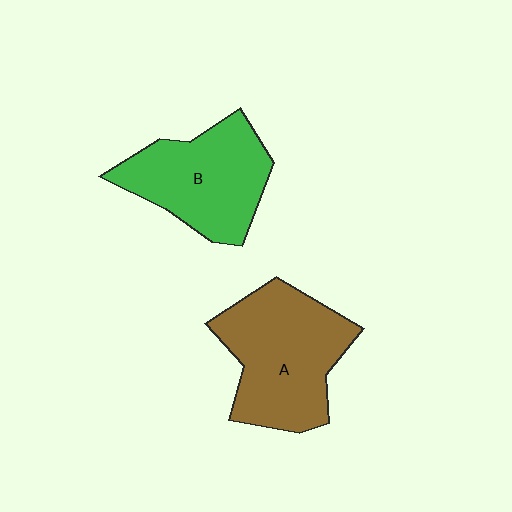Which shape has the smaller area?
Shape B (green).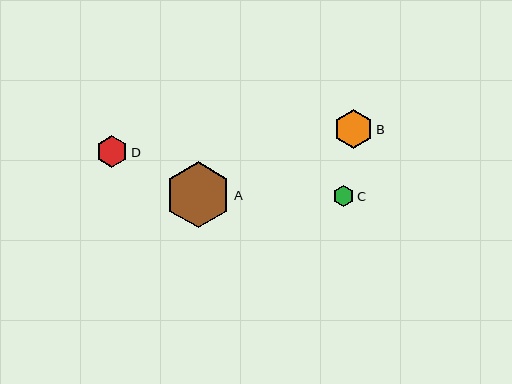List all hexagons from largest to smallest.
From largest to smallest: A, B, D, C.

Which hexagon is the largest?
Hexagon A is the largest with a size of approximately 66 pixels.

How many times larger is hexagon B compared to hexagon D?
Hexagon B is approximately 1.2 times the size of hexagon D.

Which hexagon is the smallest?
Hexagon C is the smallest with a size of approximately 21 pixels.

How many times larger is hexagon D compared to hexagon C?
Hexagon D is approximately 1.5 times the size of hexagon C.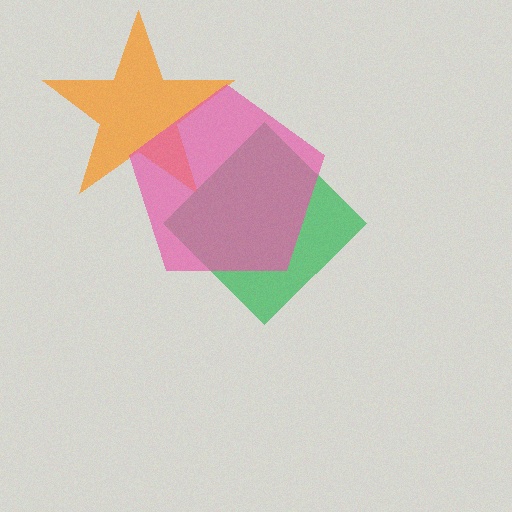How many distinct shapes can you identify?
There are 3 distinct shapes: an orange star, a green diamond, a pink pentagon.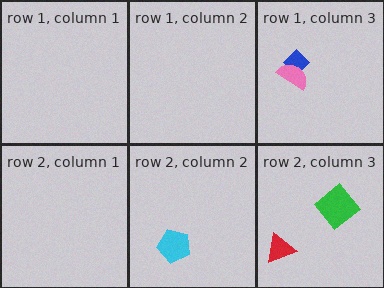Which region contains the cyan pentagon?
The row 2, column 2 region.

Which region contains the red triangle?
The row 2, column 3 region.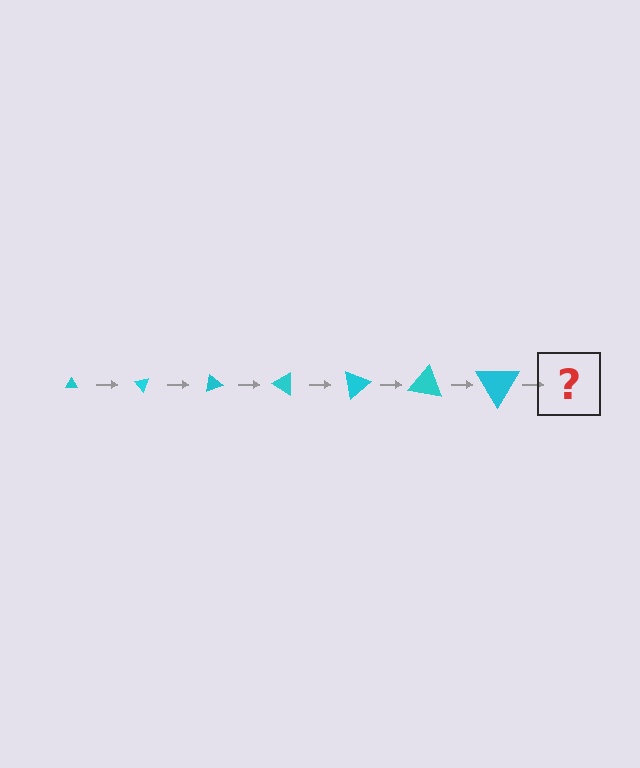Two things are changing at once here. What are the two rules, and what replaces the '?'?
The two rules are that the triangle grows larger each step and it rotates 50 degrees each step. The '?' should be a triangle, larger than the previous one and rotated 350 degrees from the start.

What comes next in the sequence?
The next element should be a triangle, larger than the previous one and rotated 350 degrees from the start.